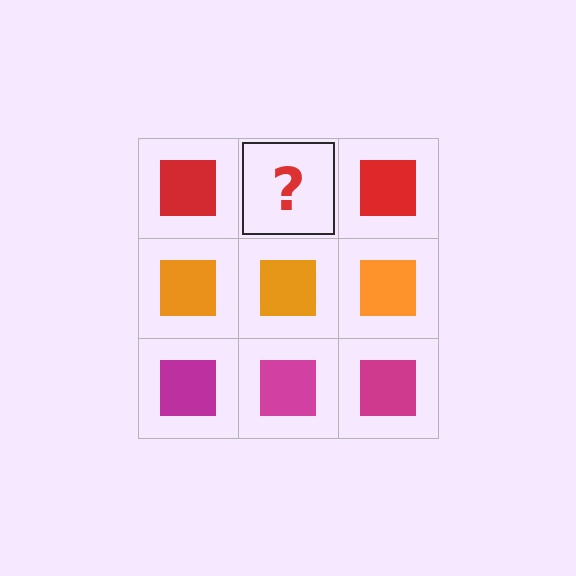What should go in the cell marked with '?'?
The missing cell should contain a red square.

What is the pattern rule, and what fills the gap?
The rule is that each row has a consistent color. The gap should be filled with a red square.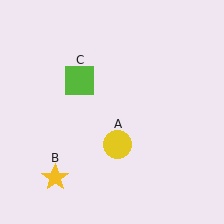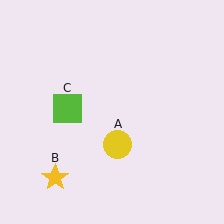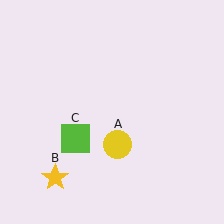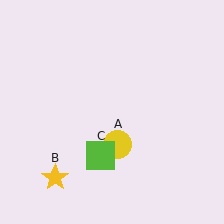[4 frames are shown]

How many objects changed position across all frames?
1 object changed position: lime square (object C).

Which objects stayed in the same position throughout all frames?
Yellow circle (object A) and yellow star (object B) remained stationary.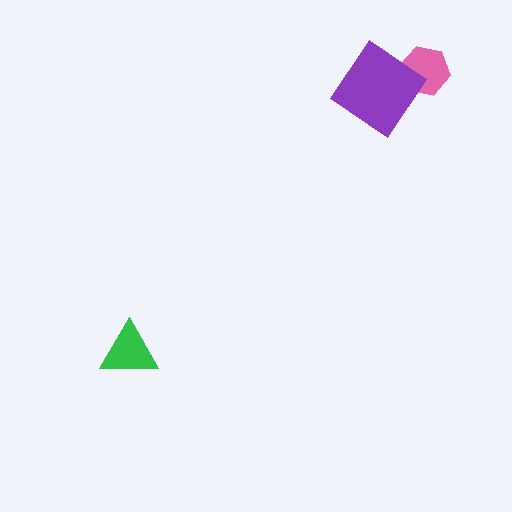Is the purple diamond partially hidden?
No, no other shape covers it.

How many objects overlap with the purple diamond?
1 object overlaps with the purple diamond.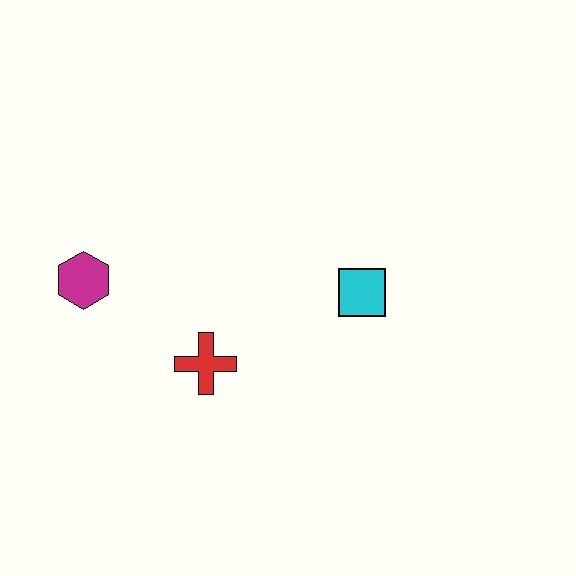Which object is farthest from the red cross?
The cyan square is farthest from the red cross.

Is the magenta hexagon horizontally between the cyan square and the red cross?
No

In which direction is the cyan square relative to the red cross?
The cyan square is to the right of the red cross.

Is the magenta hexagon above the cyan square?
Yes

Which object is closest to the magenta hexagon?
The red cross is closest to the magenta hexagon.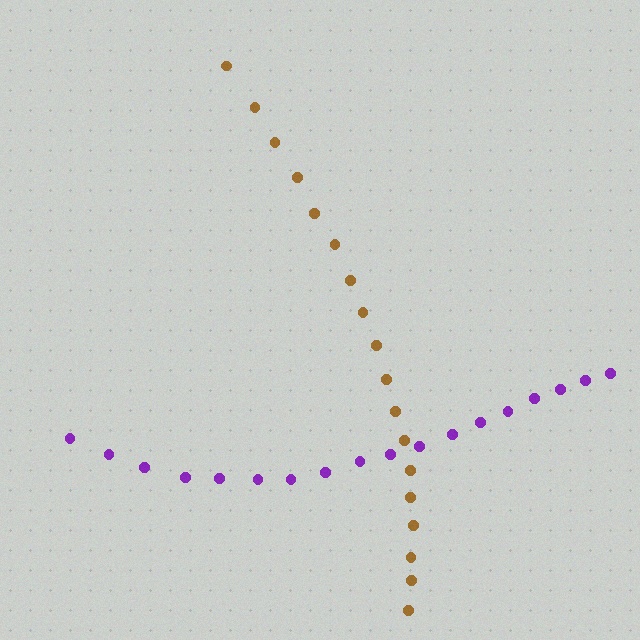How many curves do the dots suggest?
There are 2 distinct paths.